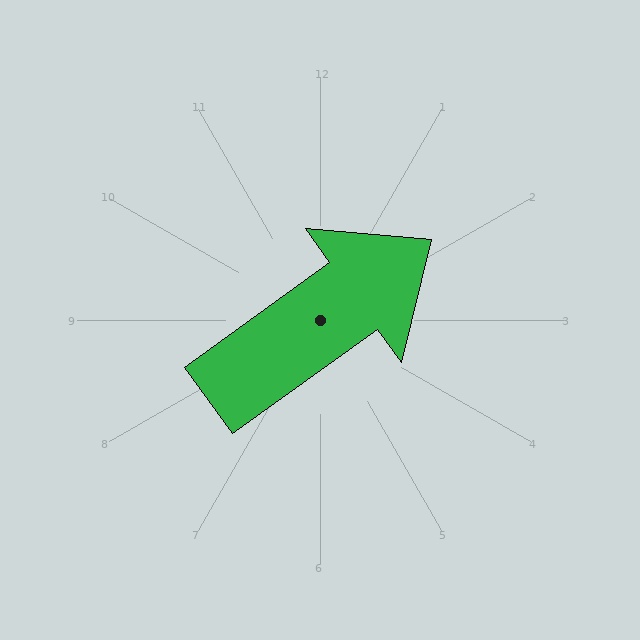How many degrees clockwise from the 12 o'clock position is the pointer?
Approximately 54 degrees.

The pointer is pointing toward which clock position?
Roughly 2 o'clock.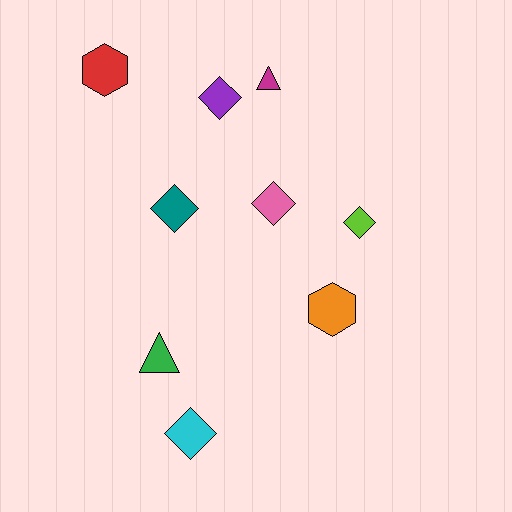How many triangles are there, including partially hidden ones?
There are 2 triangles.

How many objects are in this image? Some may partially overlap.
There are 9 objects.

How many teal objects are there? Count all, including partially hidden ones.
There is 1 teal object.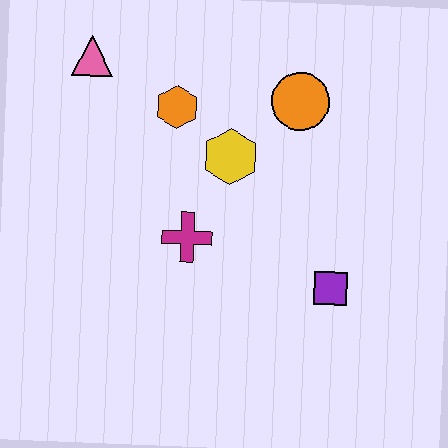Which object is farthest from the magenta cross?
The pink triangle is farthest from the magenta cross.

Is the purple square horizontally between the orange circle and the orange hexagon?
No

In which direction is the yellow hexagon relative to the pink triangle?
The yellow hexagon is to the right of the pink triangle.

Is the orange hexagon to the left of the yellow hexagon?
Yes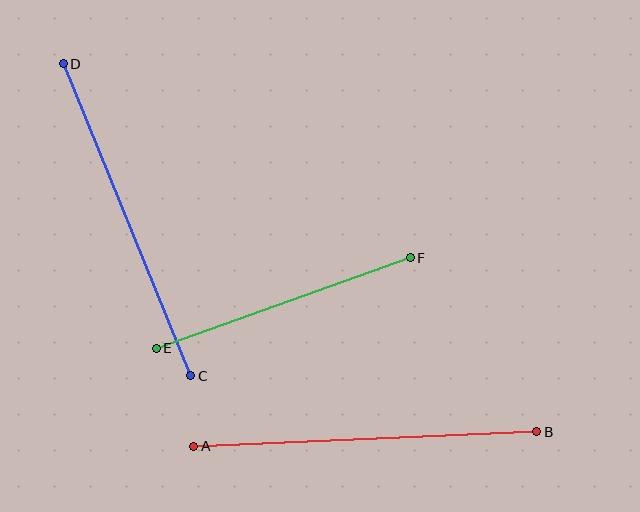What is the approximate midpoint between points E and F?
The midpoint is at approximately (283, 303) pixels.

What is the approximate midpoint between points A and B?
The midpoint is at approximately (365, 439) pixels.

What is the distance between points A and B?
The distance is approximately 344 pixels.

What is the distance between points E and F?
The distance is approximately 269 pixels.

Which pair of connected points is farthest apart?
Points A and B are farthest apart.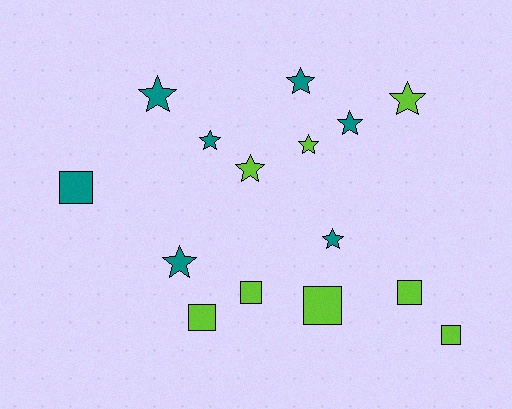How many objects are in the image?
There are 15 objects.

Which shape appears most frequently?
Star, with 9 objects.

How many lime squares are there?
There are 5 lime squares.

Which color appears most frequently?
Lime, with 8 objects.